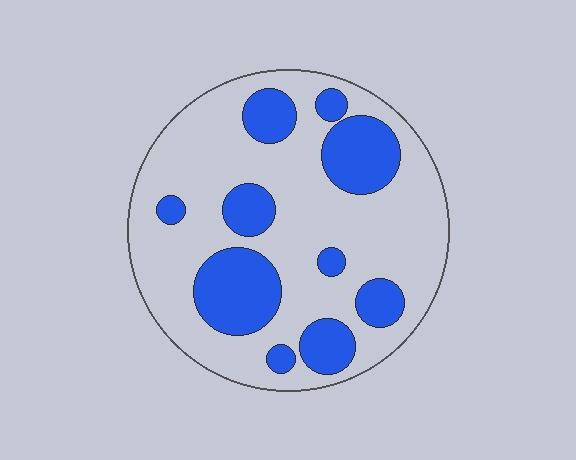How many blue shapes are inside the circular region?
10.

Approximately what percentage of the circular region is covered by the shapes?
Approximately 30%.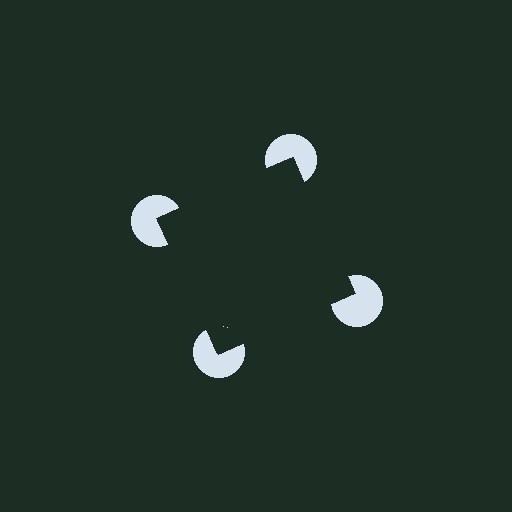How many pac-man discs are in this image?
There are 4 — one at each vertex of the illusory square.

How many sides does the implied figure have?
4 sides.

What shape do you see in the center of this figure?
An illusory square — its edges are inferred from the aligned wedge cuts in the pac-man discs, not physically drawn.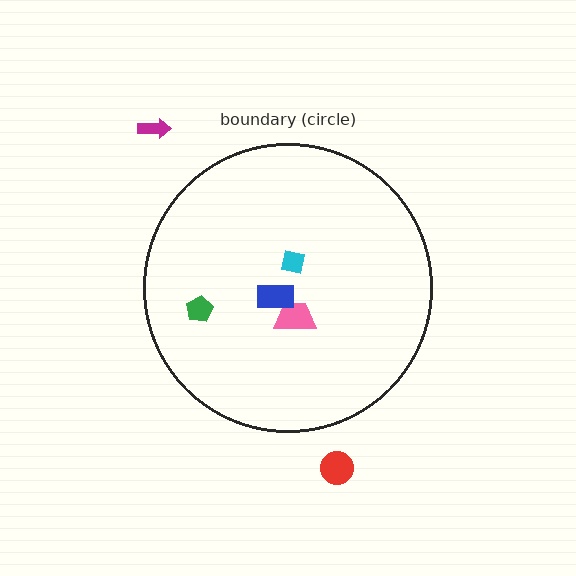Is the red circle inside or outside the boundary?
Outside.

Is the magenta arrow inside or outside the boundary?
Outside.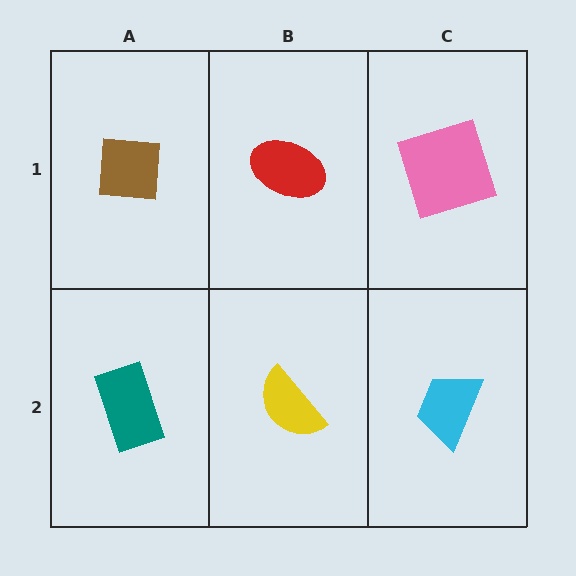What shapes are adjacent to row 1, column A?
A teal rectangle (row 2, column A), a red ellipse (row 1, column B).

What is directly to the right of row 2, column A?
A yellow semicircle.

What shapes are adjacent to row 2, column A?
A brown square (row 1, column A), a yellow semicircle (row 2, column B).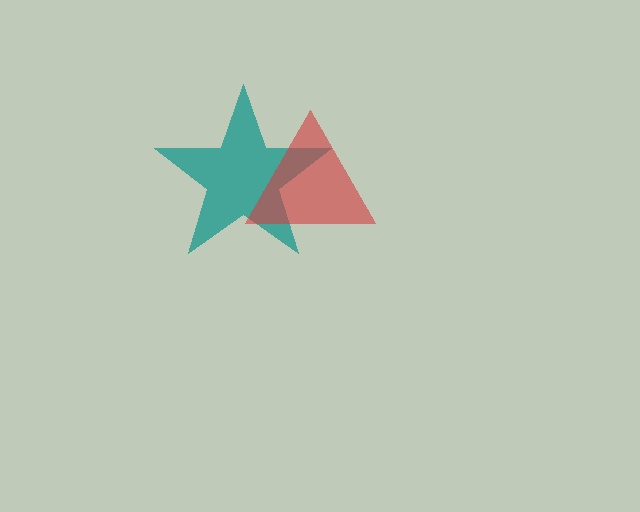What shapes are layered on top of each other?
The layered shapes are: a teal star, a red triangle.